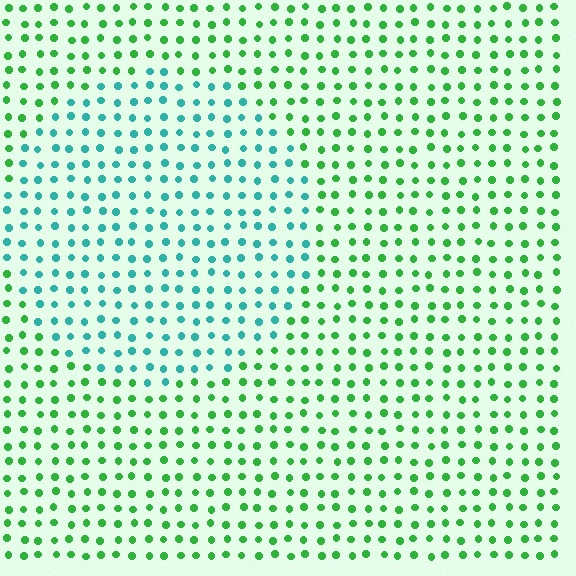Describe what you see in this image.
The image is filled with small green elements in a uniform arrangement. A circle-shaped region is visible where the elements are tinted to a slightly different hue, forming a subtle color boundary.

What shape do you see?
I see a circle.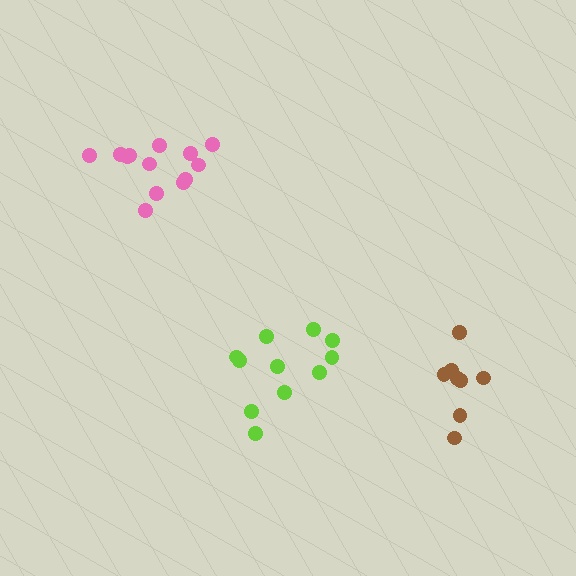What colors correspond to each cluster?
The clusters are colored: lime, pink, brown.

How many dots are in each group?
Group 1: 11 dots, Group 2: 13 dots, Group 3: 8 dots (32 total).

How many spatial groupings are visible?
There are 3 spatial groupings.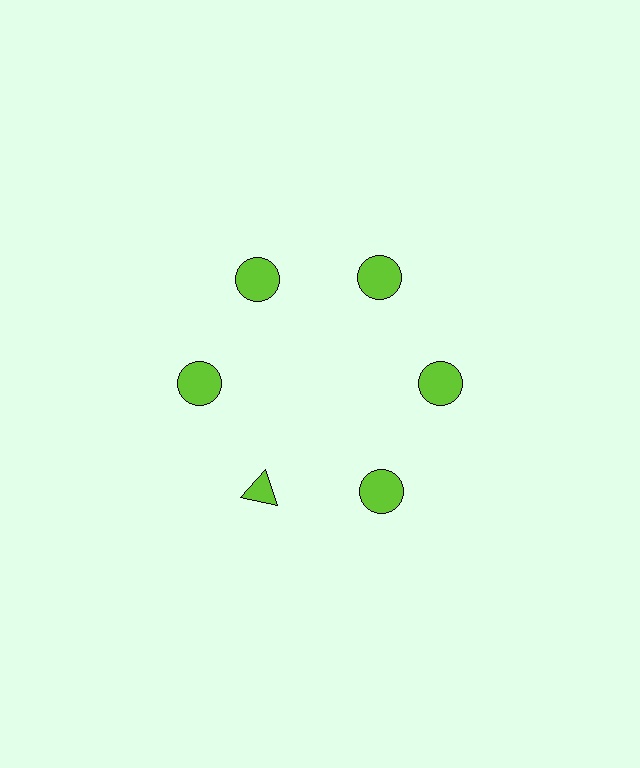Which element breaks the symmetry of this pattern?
The lime triangle at roughly the 7 o'clock position breaks the symmetry. All other shapes are lime circles.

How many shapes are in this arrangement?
There are 6 shapes arranged in a ring pattern.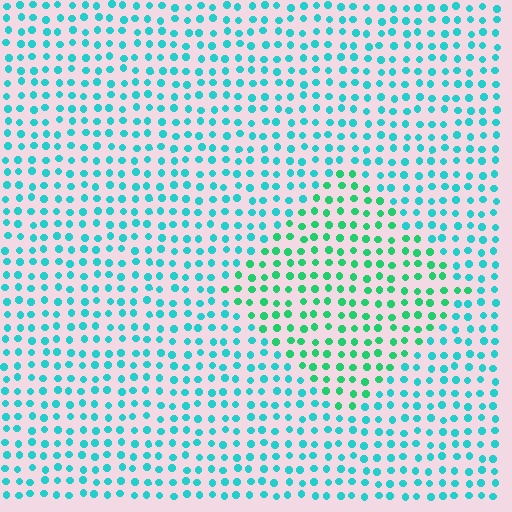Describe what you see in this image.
The image is filled with small cyan elements in a uniform arrangement. A diamond-shaped region is visible where the elements are tinted to a slightly different hue, forming a subtle color boundary.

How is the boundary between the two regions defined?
The boundary is defined purely by a slight shift in hue (about 33 degrees). Spacing, size, and orientation are identical on both sides.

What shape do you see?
I see a diamond.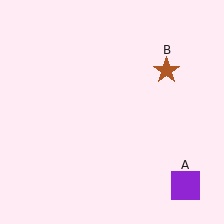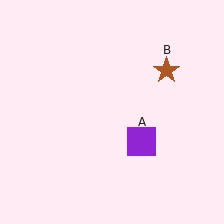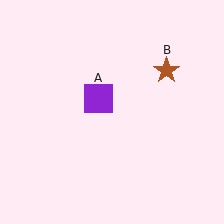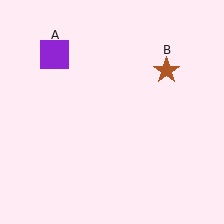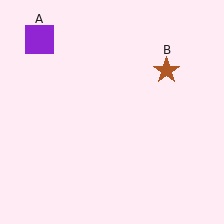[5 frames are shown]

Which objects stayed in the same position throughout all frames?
Brown star (object B) remained stationary.